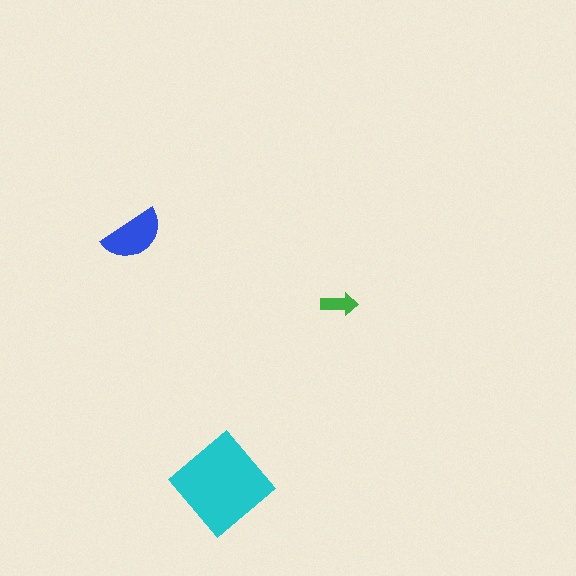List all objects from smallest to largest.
The green arrow, the blue semicircle, the cyan diamond.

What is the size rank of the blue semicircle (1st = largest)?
2nd.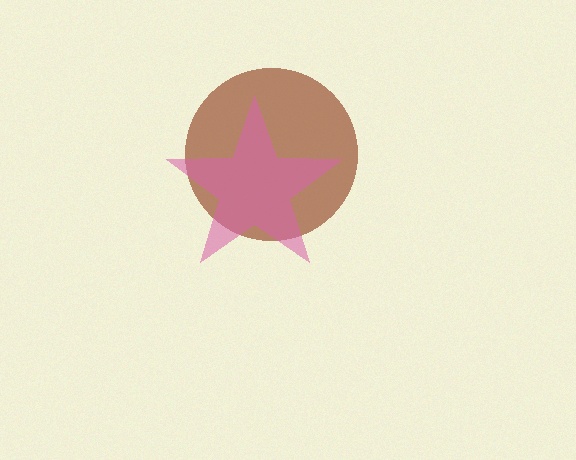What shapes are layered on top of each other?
The layered shapes are: a brown circle, a pink star.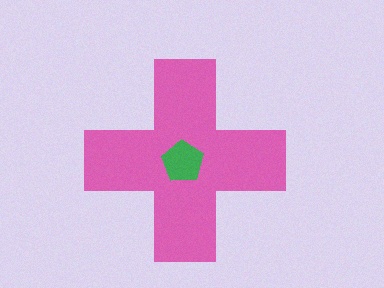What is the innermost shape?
The green pentagon.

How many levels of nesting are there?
2.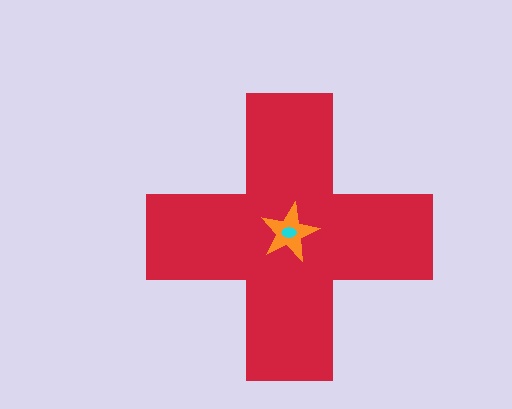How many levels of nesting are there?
3.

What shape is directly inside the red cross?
The orange star.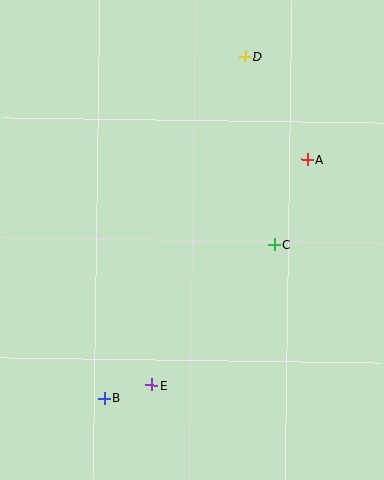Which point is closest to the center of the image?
Point C at (274, 245) is closest to the center.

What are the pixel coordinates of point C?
Point C is at (274, 245).